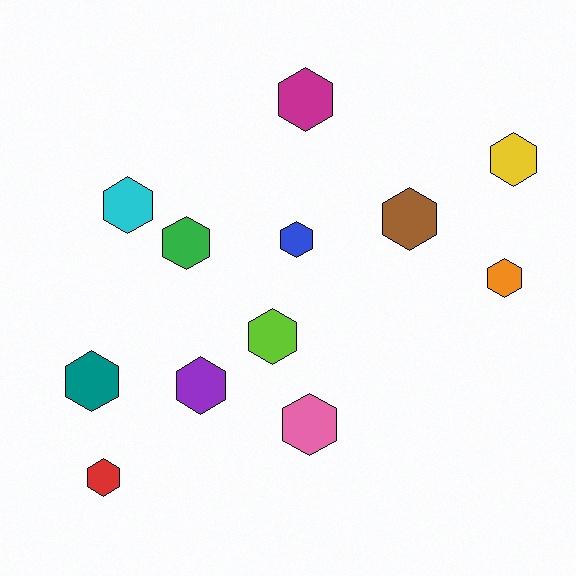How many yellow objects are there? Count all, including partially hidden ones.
There is 1 yellow object.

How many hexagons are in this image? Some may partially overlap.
There are 12 hexagons.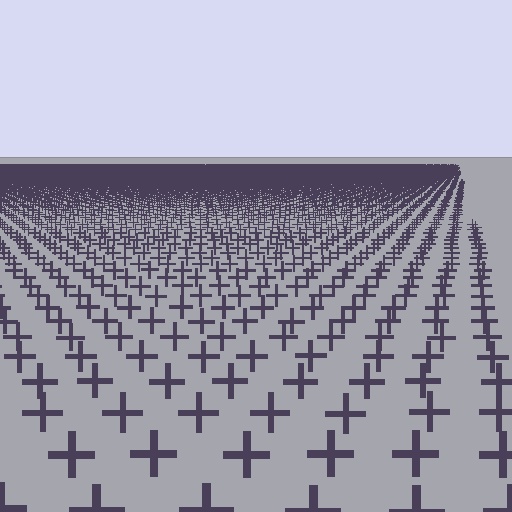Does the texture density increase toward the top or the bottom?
Density increases toward the top.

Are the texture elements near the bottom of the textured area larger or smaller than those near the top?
Larger. Near the bottom, elements are closer to the viewer and appear at a bigger on-screen size.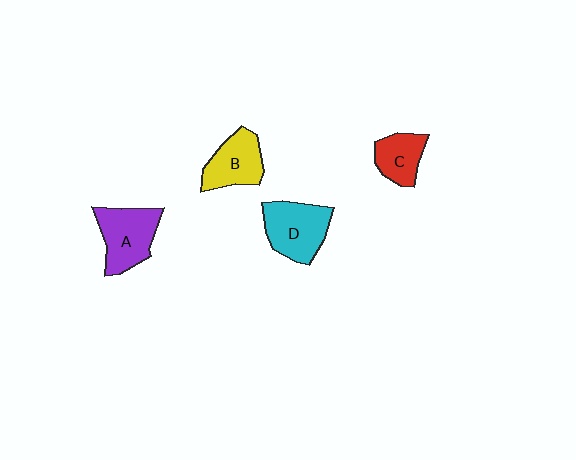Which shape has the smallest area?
Shape C (red).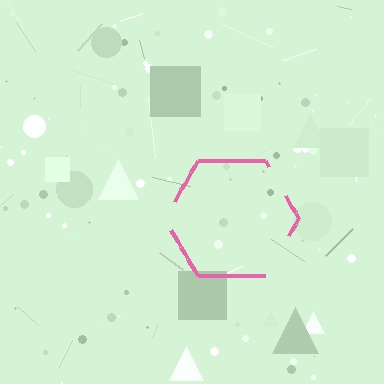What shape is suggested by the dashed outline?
The dashed outline suggests a hexagon.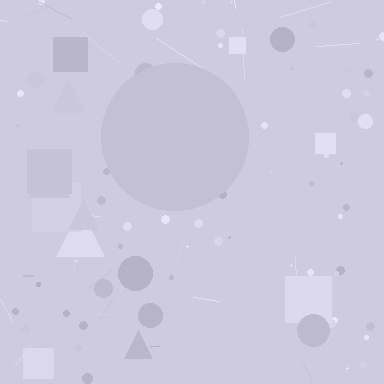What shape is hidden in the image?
A circle is hidden in the image.